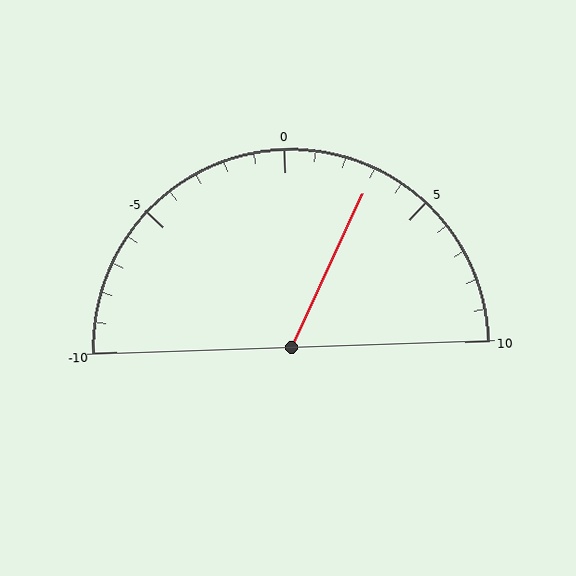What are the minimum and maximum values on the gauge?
The gauge ranges from -10 to 10.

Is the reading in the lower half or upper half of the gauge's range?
The reading is in the upper half of the range (-10 to 10).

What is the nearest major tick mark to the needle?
The nearest major tick mark is 5.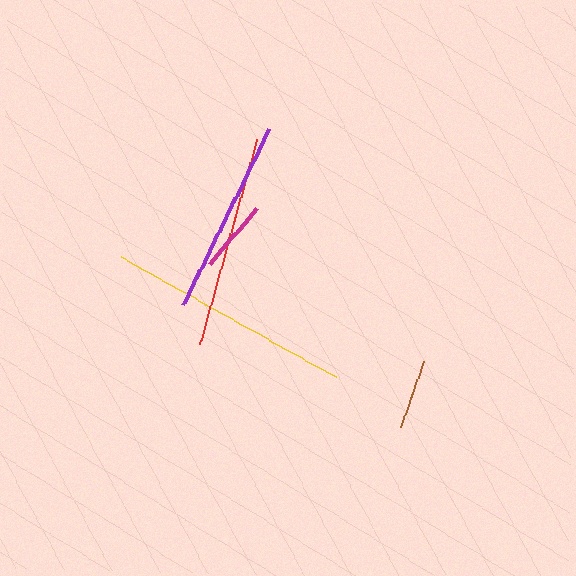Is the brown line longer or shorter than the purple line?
The purple line is longer than the brown line.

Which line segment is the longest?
The yellow line is the longest at approximately 246 pixels.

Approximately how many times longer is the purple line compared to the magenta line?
The purple line is approximately 2.7 times the length of the magenta line.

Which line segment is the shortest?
The brown line is the shortest at approximately 71 pixels.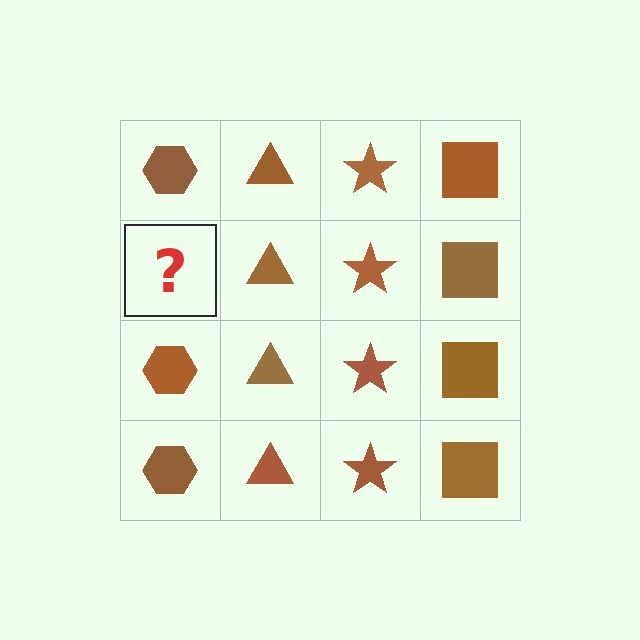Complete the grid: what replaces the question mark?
The question mark should be replaced with a brown hexagon.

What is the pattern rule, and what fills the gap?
The rule is that each column has a consistent shape. The gap should be filled with a brown hexagon.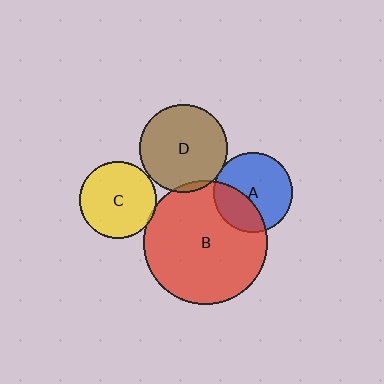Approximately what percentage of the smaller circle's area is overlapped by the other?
Approximately 5%.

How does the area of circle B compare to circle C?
Approximately 2.6 times.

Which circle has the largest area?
Circle B (red).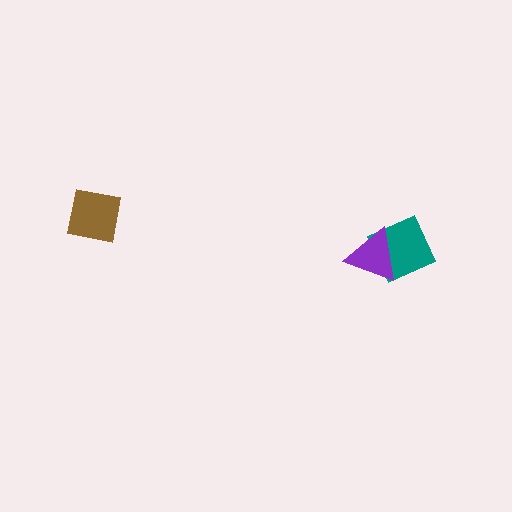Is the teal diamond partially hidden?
Yes, it is partially covered by another shape.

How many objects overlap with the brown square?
0 objects overlap with the brown square.